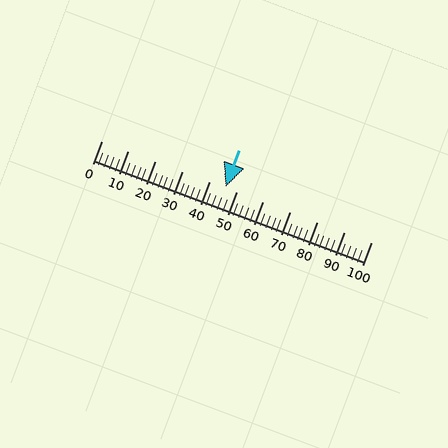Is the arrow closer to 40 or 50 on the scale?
The arrow is closer to 50.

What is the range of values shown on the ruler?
The ruler shows values from 0 to 100.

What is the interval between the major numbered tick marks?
The major tick marks are spaced 10 units apart.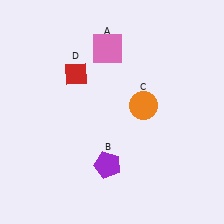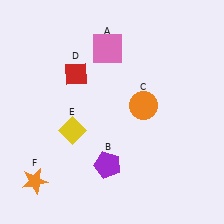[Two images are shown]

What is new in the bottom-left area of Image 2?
An orange star (F) was added in the bottom-left area of Image 2.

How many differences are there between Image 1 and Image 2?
There are 2 differences between the two images.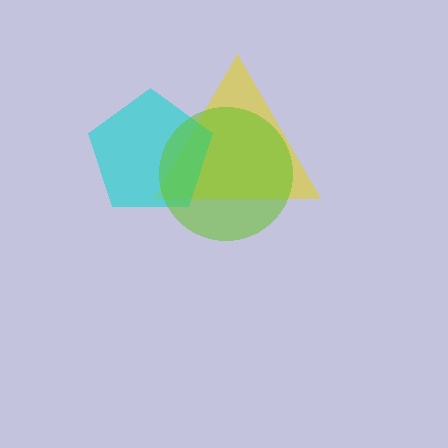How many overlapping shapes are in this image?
There are 3 overlapping shapes in the image.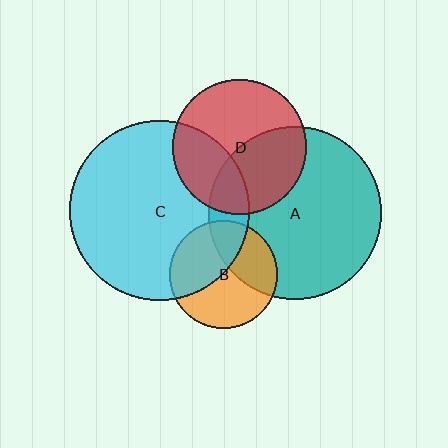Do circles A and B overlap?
Yes.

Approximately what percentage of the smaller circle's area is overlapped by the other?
Approximately 35%.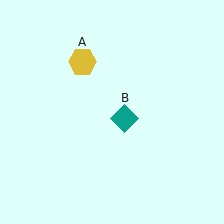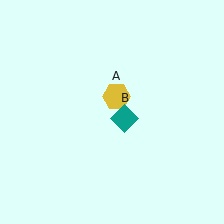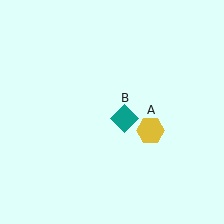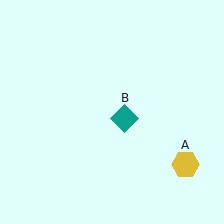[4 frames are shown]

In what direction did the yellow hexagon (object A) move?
The yellow hexagon (object A) moved down and to the right.